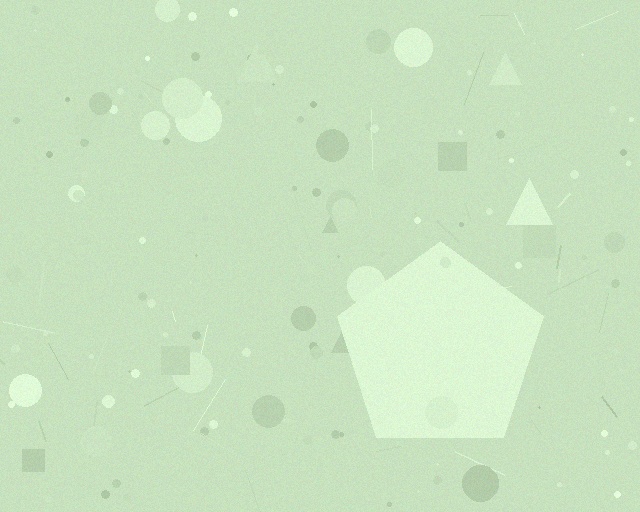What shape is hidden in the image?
A pentagon is hidden in the image.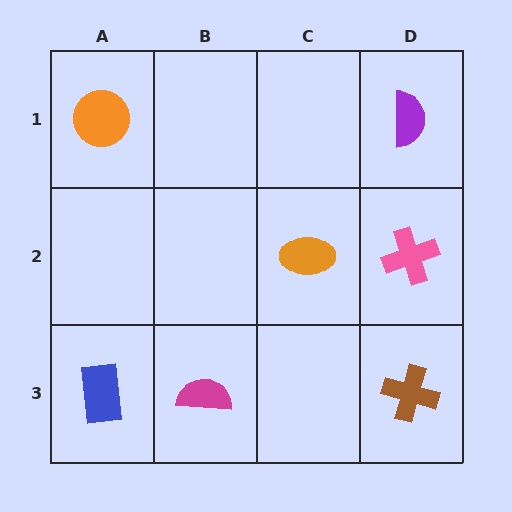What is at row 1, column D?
A purple semicircle.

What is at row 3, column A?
A blue rectangle.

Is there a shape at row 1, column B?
No, that cell is empty.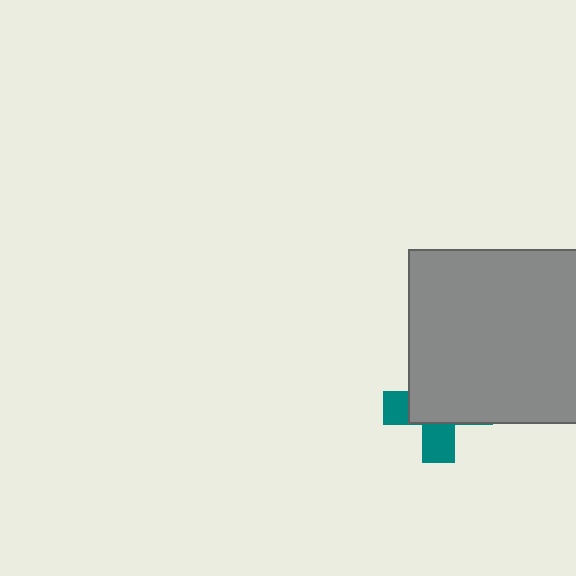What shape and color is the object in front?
The object in front is a gray rectangle.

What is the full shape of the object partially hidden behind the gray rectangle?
The partially hidden object is a teal cross.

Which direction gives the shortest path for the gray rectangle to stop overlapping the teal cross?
Moving toward the upper-right gives the shortest separation.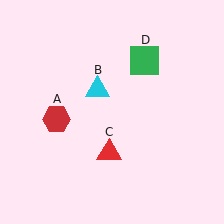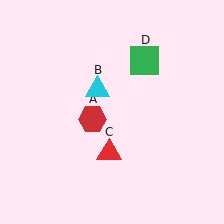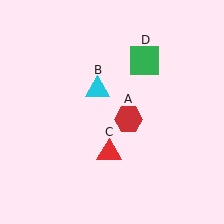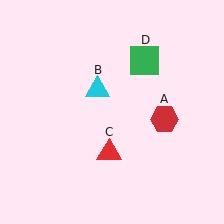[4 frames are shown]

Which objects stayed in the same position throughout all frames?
Cyan triangle (object B) and red triangle (object C) and green square (object D) remained stationary.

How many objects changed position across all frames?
1 object changed position: red hexagon (object A).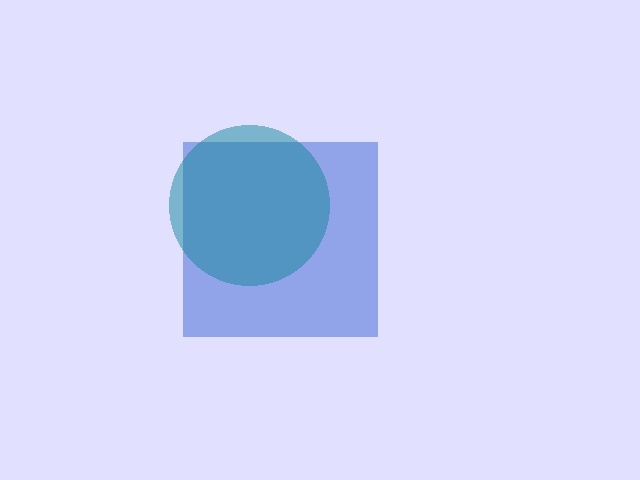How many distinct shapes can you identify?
There are 2 distinct shapes: a blue square, a teal circle.